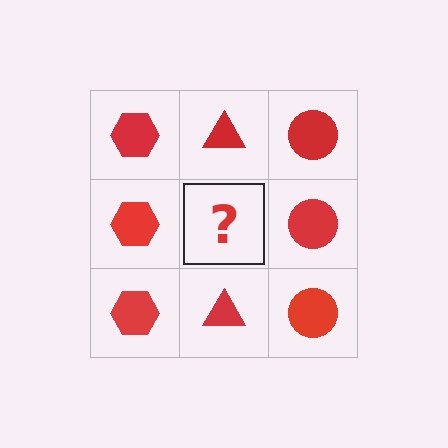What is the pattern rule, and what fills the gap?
The rule is that each column has a consistent shape. The gap should be filled with a red triangle.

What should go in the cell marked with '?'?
The missing cell should contain a red triangle.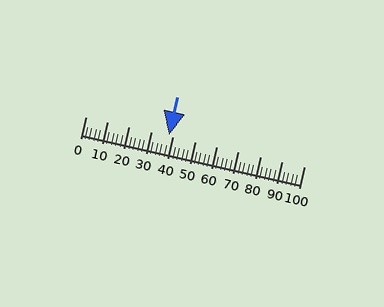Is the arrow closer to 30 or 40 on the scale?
The arrow is closer to 40.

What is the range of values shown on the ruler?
The ruler shows values from 0 to 100.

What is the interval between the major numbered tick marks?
The major tick marks are spaced 10 units apart.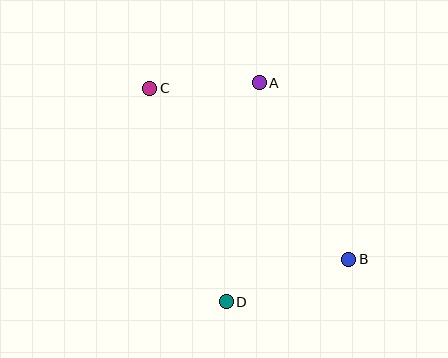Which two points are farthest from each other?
Points B and C are farthest from each other.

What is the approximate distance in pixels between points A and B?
The distance between A and B is approximately 198 pixels.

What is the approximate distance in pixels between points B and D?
The distance between B and D is approximately 129 pixels.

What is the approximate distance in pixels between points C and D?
The distance between C and D is approximately 227 pixels.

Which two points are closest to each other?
Points A and C are closest to each other.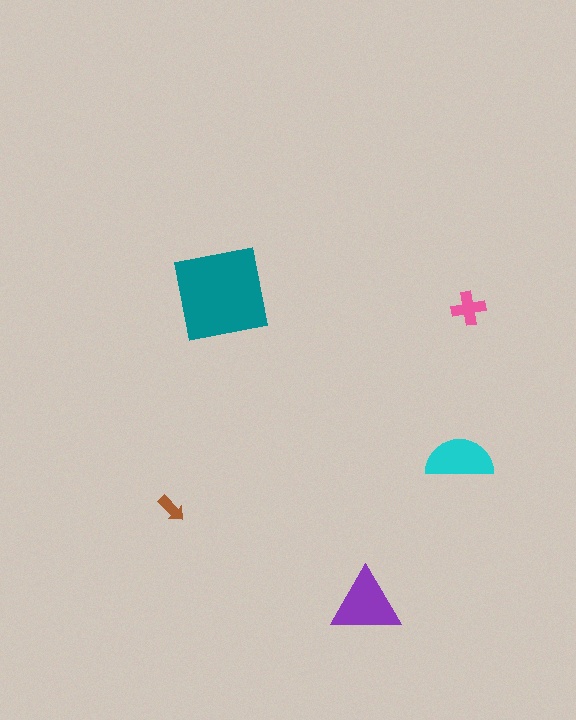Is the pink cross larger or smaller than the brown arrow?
Larger.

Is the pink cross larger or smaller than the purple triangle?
Smaller.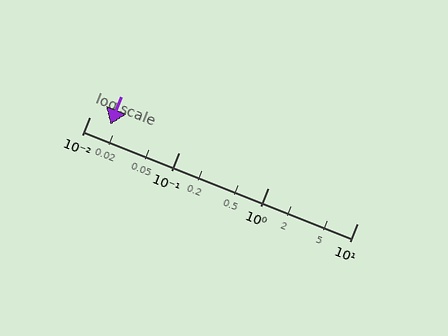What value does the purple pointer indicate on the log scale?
The pointer indicates approximately 0.017.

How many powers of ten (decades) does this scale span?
The scale spans 3 decades, from 0.01 to 10.